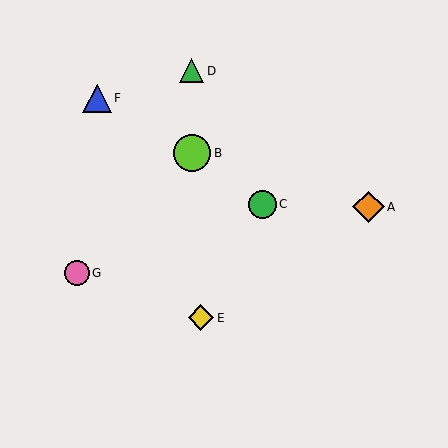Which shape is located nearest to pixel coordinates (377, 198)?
The orange diamond (labeled A) at (369, 207) is nearest to that location.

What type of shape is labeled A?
Shape A is an orange diamond.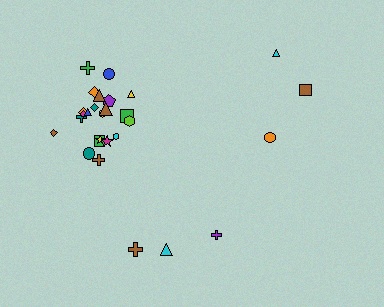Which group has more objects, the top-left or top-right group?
The top-left group.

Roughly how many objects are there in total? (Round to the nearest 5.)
Roughly 30 objects in total.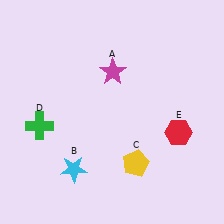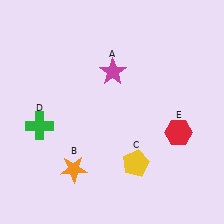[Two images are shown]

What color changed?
The star (B) changed from cyan in Image 1 to orange in Image 2.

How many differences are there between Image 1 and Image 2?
There is 1 difference between the two images.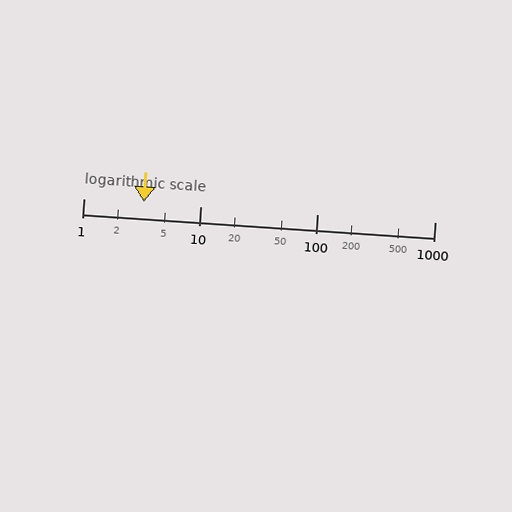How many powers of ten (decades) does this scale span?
The scale spans 3 decades, from 1 to 1000.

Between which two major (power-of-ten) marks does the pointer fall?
The pointer is between 1 and 10.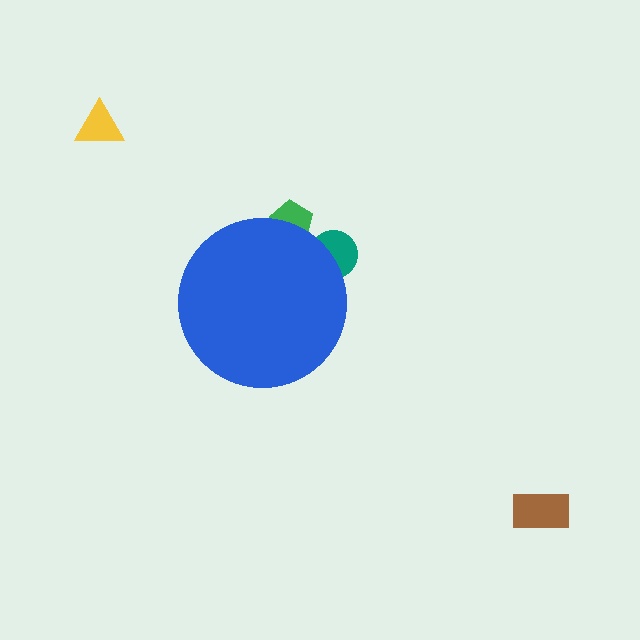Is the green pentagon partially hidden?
Yes, the green pentagon is partially hidden behind the blue circle.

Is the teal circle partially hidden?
Yes, the teal circle is partially hidden behind the blue circle.